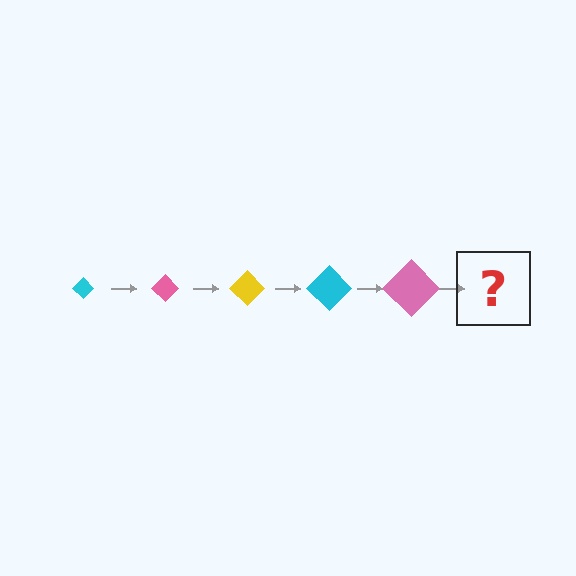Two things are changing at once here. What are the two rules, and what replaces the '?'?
The two rules are that the diamond grows larger each step and the color cycles through cyan, pink, and yellow. The '?' should be a yellow diamond, larger than the previous one.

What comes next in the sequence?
The next element should be a yellow diamond, larger than the previous one.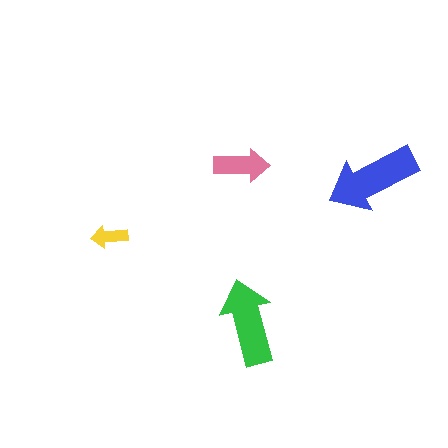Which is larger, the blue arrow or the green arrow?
The blue one.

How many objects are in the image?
There are 4 objects in the image.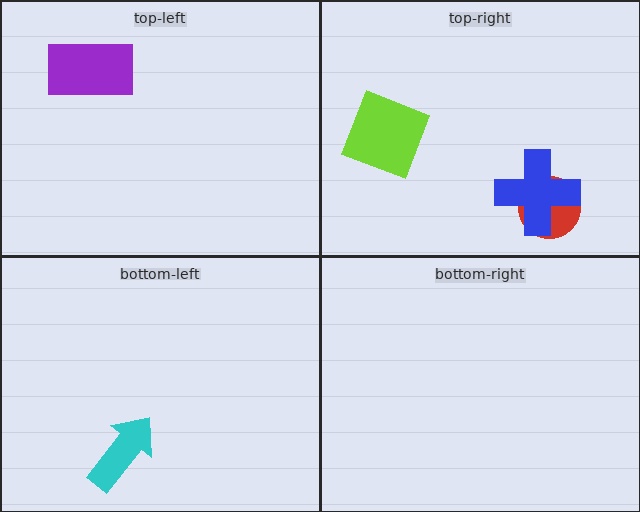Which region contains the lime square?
The top-right region.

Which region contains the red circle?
The top-right region.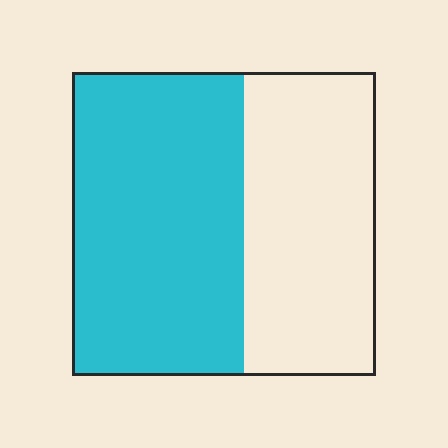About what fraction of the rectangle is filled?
About three fifths (3/5).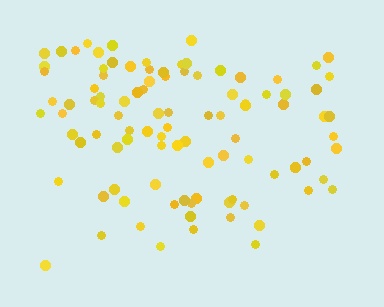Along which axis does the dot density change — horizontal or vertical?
Vertical.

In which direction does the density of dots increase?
From bottom to top, with the top side densest.